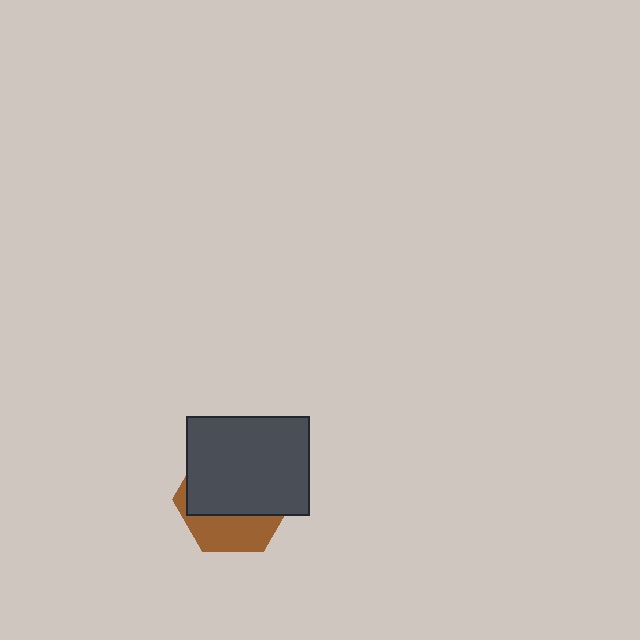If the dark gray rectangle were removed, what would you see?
You would see the complete brown hexagon.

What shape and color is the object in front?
The object in front is a dark gray rectangle.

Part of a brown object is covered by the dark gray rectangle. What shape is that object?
It is a hexagon.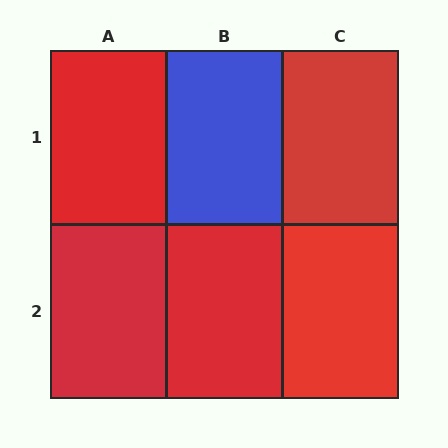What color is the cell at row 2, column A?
Red.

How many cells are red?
5 cells are red.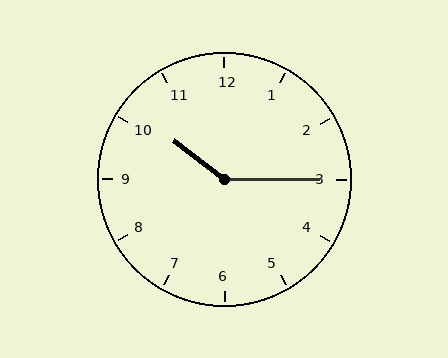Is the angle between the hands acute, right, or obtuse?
It is obtuse.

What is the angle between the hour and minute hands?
Approximately 142 degrees.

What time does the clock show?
10:15.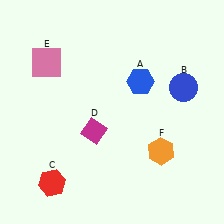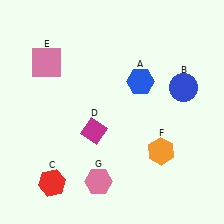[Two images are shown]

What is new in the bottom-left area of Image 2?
A pink hexagon (G) was added in the bottom-left area of Image 2.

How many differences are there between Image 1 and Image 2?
There is 1 difference between the two images.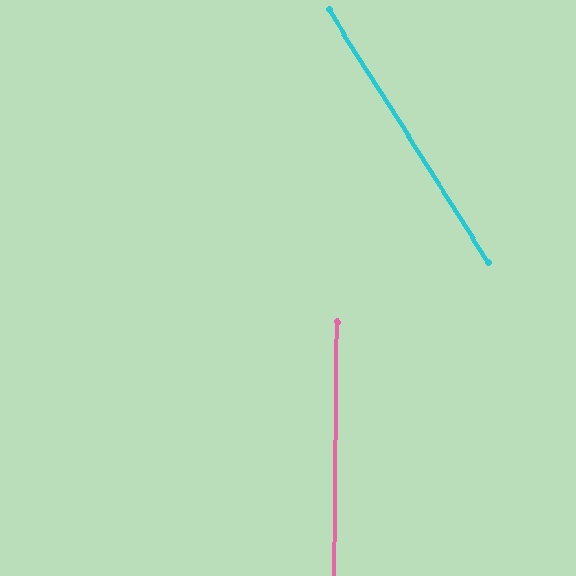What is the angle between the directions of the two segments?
Approximately 33 degrees.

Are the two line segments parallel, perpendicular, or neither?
Neither parallel nor perpendicular — they differ by about 33°.